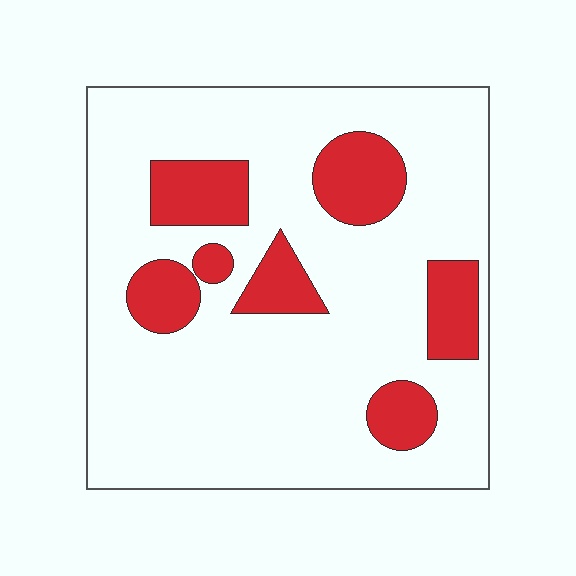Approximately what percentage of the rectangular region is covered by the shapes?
Approximately 20%.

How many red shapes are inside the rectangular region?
7.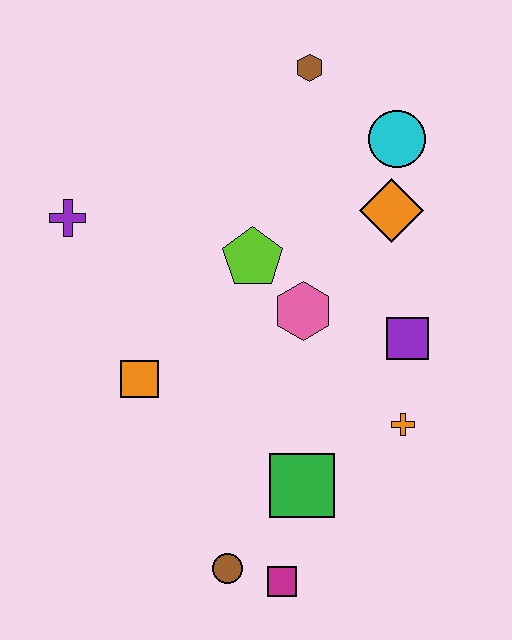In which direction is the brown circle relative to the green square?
The brown circle is below the green square.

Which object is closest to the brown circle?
The magenta square is closest to the brown circle.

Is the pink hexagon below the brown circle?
No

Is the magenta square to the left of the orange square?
No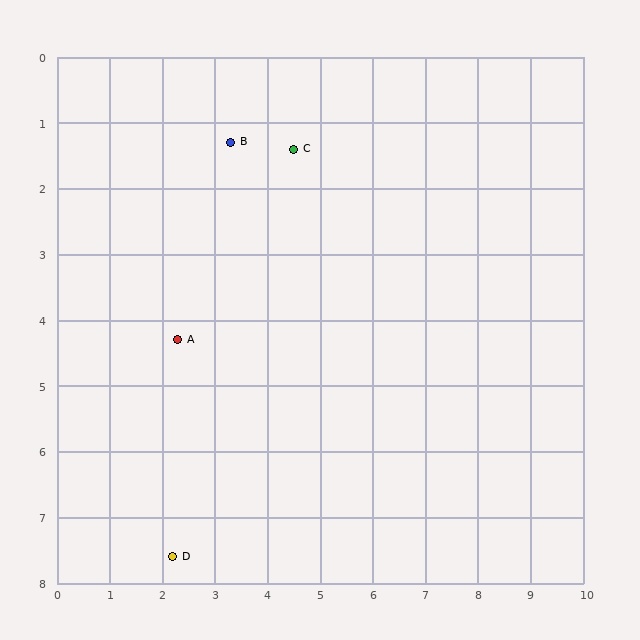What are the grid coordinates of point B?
Point B is at approximately (3.3, 1.3).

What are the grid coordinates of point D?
Point D is at approximately (2.2, 7.6).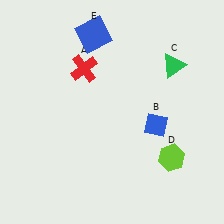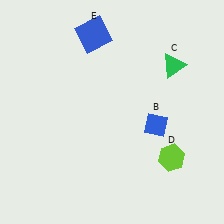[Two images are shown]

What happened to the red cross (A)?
The red cross (A) was removed in Image 2. It was in the top-left area of Image 1.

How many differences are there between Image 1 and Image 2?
There is 1 difference between the two images.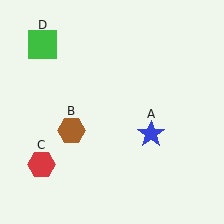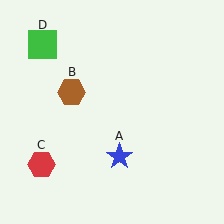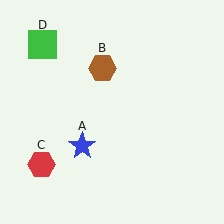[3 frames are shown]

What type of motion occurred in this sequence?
The blue star (object A), brown hexagon (object B) rotated clockwise around the center of the scene.